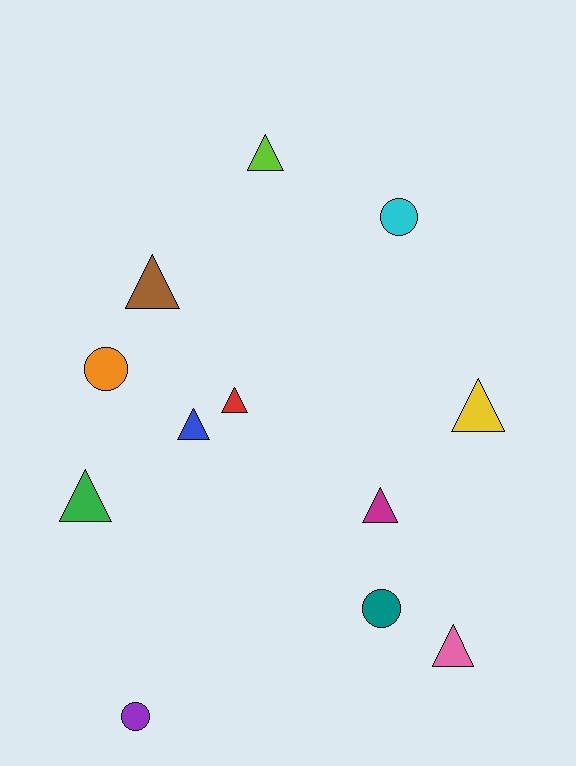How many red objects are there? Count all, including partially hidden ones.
There is 1 red object.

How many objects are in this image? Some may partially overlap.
There are 12 objects.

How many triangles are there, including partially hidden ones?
There are 8 triangles.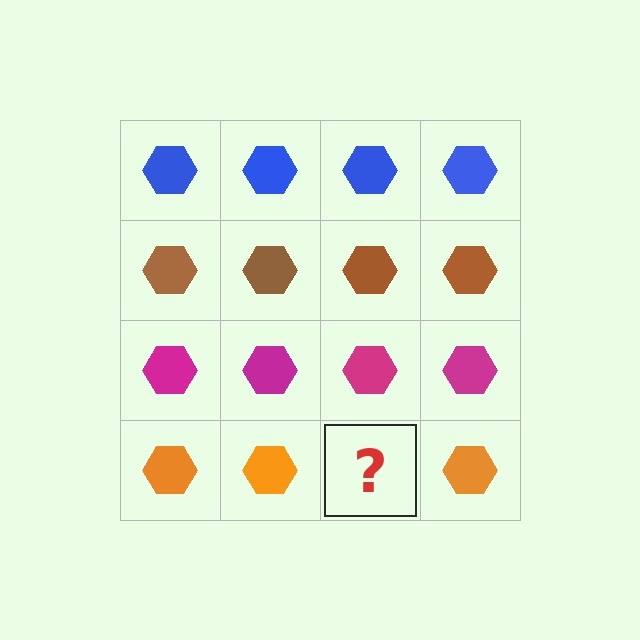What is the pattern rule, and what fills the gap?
The rule is that each row has a consistent color. The gap should be filled with an orange hexagon.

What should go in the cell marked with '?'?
The missing cell should contain an orange hexagon.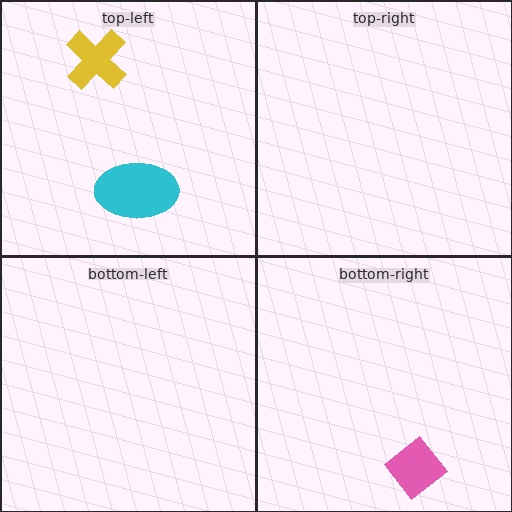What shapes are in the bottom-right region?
The pink diamond.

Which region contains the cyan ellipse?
The top-left region.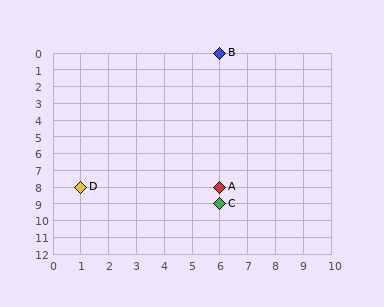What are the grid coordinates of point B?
Point B is at grid coordinates (6, 0).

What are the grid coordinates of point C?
Point C is at grid coordinates (6, 9).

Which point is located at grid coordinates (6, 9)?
Point C is at (6, 9).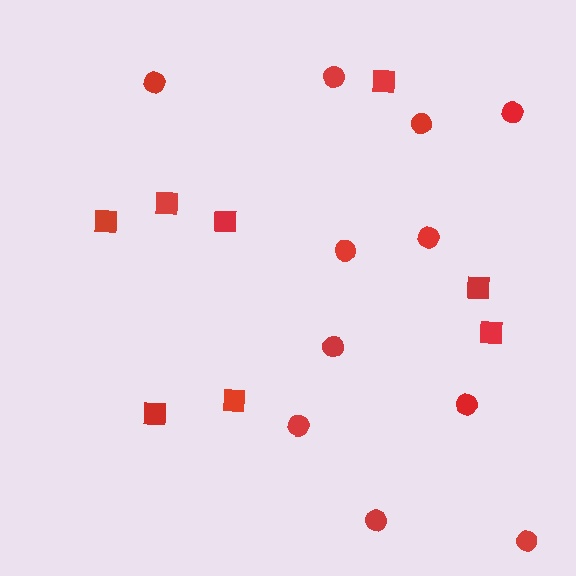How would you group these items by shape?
There are 2 groups: one group of squares (8) and one group of circles (11).